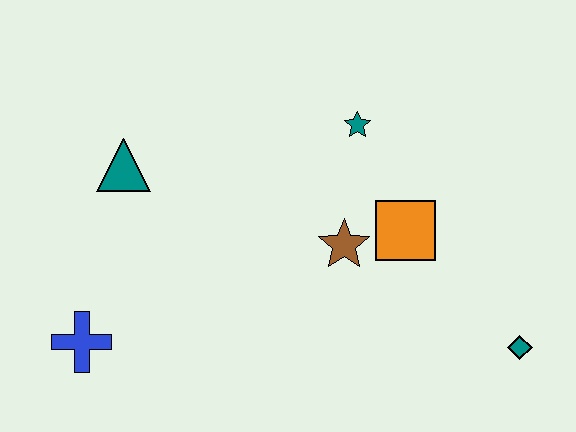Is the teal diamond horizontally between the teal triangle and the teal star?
No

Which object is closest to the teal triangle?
The blue cross is closest to the teal triangle.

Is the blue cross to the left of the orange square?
Yes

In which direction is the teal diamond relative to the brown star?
The teal diamond is to the right of the brown star.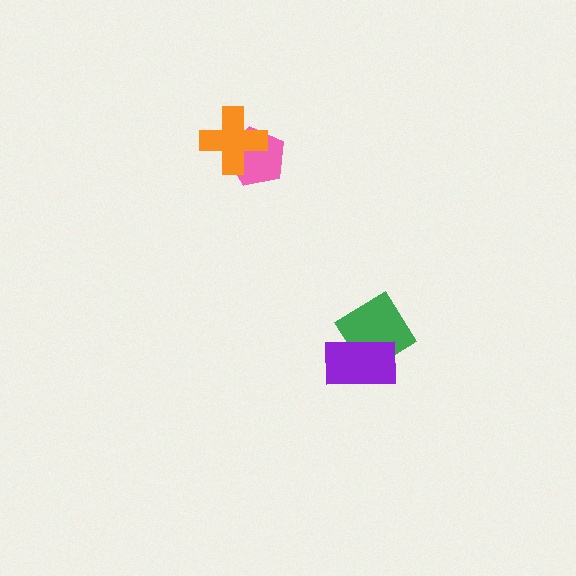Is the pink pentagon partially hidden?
Yes, it is partially covered by another shape.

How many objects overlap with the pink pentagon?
1 object overlaps with the pink pentagon.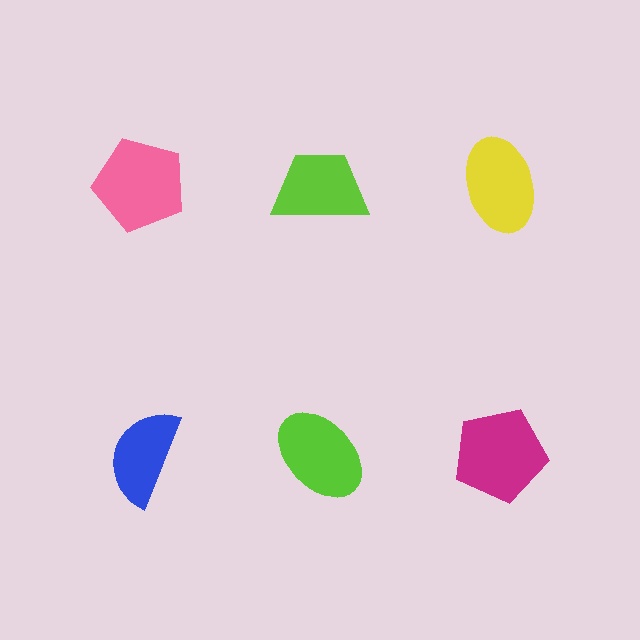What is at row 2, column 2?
A lime ellipse.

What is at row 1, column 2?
A lime trapezoid.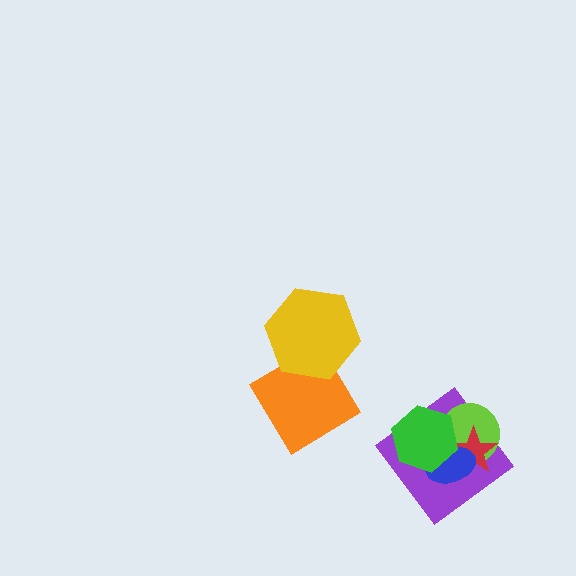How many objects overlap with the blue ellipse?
4 objects overlap with the blue ellipse.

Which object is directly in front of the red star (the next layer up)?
The blue ellipse is directly in front of the red star.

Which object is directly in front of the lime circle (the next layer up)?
The red star is directly in front of the lime circle.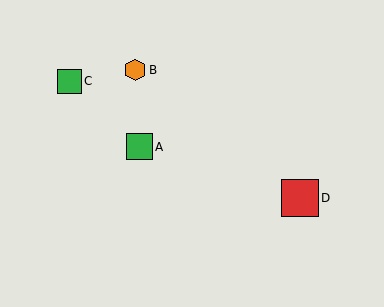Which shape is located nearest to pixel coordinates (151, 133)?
The green square (labeled A) at (139, 147) is nearest to that location.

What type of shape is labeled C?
Shape C is a green square.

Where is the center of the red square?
The center of the red square is at (300, 198).